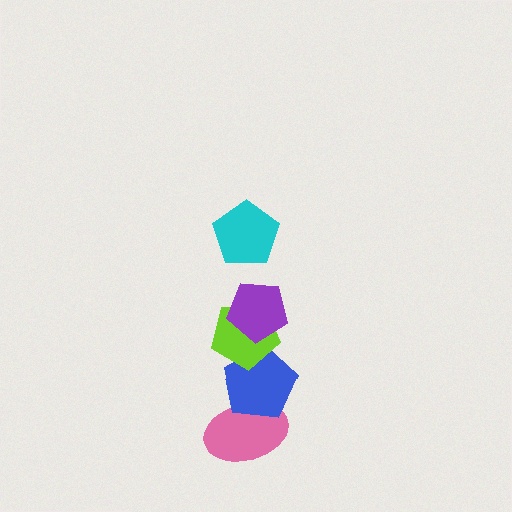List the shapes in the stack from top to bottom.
From top to bottom: the cyan pentagon, the purple pentagon, the lime pentagon, the blue pentagon, the pink ellipse.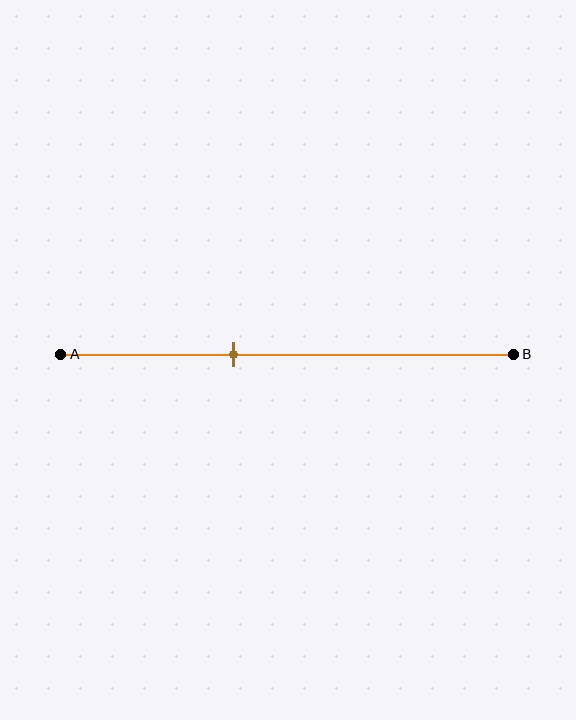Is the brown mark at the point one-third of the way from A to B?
No, the mark is at about 40% from A, not at the 33% one-third point.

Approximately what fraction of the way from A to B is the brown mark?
The brown mark is approximately 40% of the way from A to B.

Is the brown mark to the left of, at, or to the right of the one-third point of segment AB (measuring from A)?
The brown mark is to the right of the one-third point of segment AB.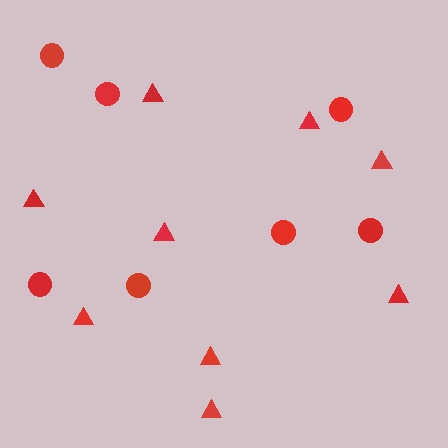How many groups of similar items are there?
There are 2 groups: one group of triangles (9) and one group of circles (7).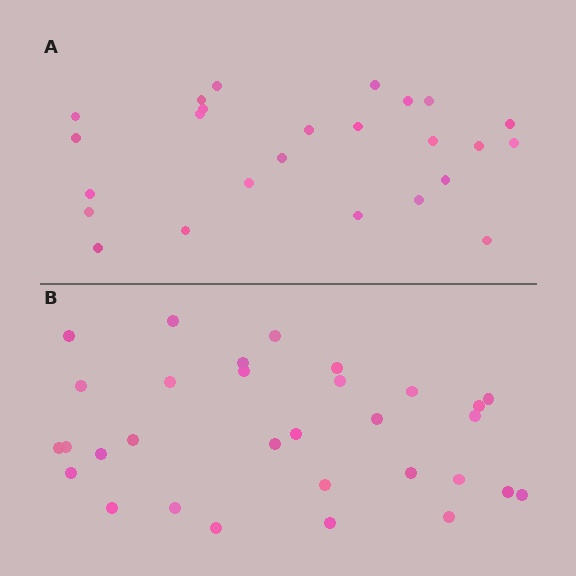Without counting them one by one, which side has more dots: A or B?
Region B (the bottom region) has more dots.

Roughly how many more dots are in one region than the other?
Region B has about 6 more dots than region A.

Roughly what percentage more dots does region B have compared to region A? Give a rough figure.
About 25% more.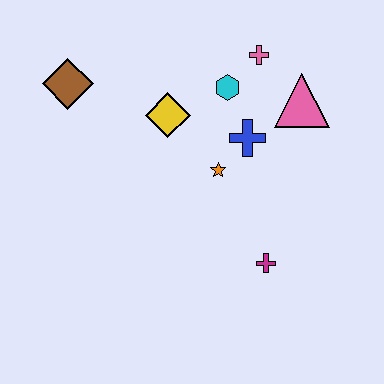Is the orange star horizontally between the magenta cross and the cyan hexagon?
No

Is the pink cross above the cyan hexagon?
Yes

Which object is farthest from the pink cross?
The magenta cross is farthest from the pink cross.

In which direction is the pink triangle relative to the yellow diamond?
The pink triangle is to the right of the yellow diamond.